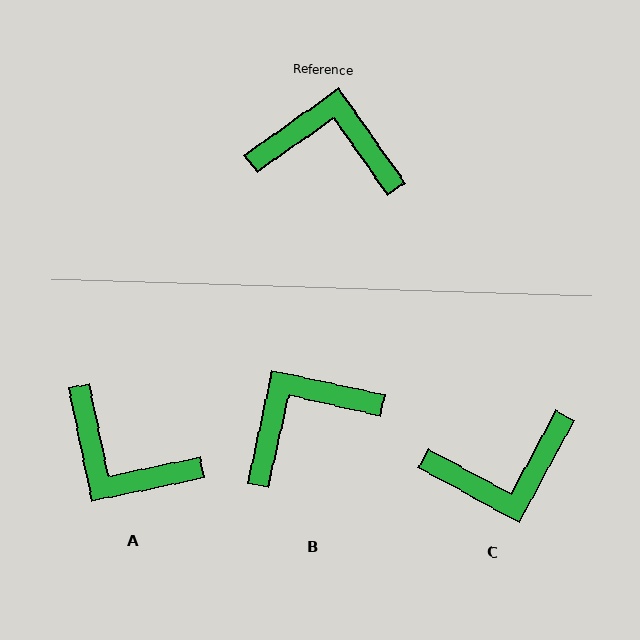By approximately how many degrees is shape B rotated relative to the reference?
Approximately 43 degrees counter-clockwise.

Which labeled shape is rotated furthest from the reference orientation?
A, about 157 degrees away.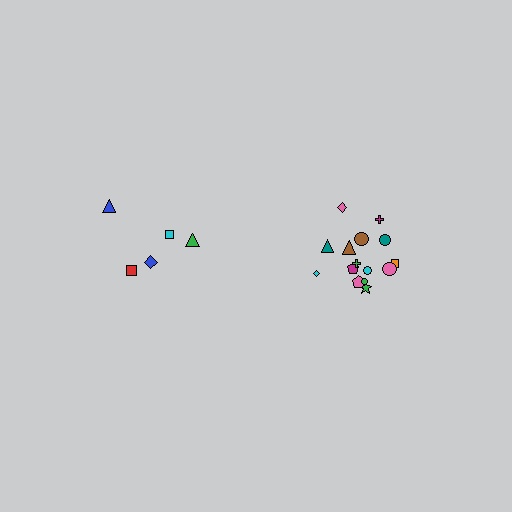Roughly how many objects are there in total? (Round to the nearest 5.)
Roughly 20 objects in total.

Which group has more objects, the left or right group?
The right group.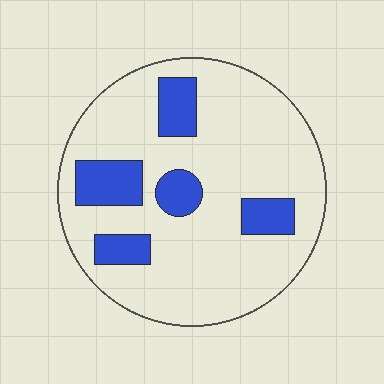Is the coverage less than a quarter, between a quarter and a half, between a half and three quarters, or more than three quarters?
Less than a quarter.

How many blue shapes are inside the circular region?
5.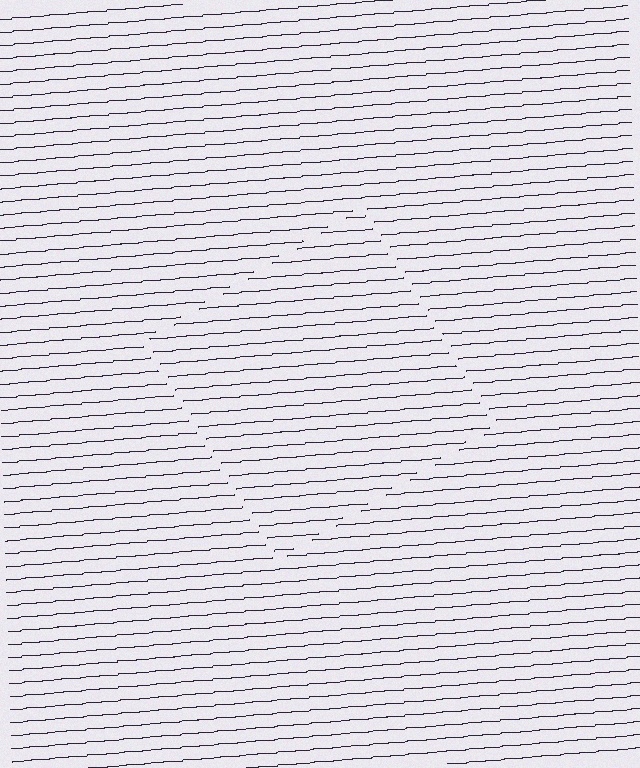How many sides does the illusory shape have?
4 sides — the line-ends trace a square.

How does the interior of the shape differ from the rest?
The interior of the shape contains the same grating, shifted by half a period — the contour is defined by the phase discontinuity where line-ends from the inner and outer gratings abut.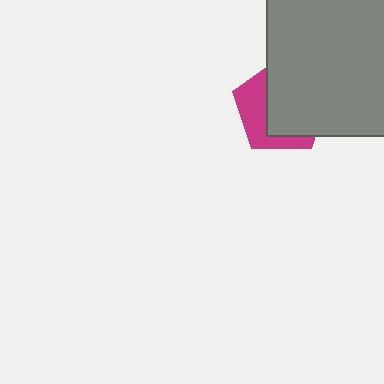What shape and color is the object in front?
The object in front is a gray square.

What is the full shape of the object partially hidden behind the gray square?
The partially hidden object is a magenta pentagon.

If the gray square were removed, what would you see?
You would see the complete magenta pentagon.